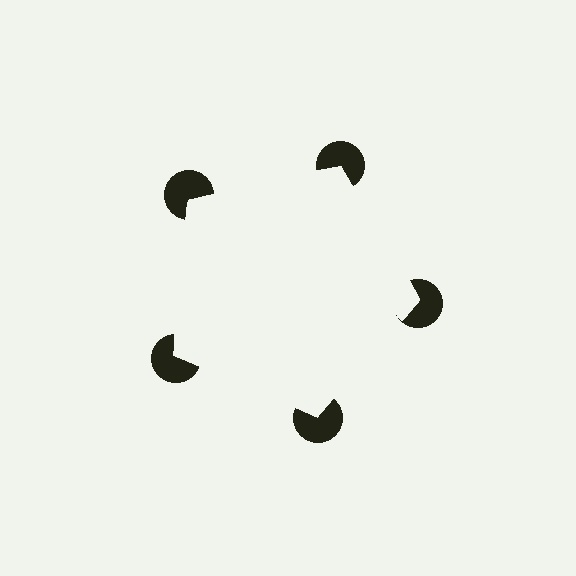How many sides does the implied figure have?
5 sides.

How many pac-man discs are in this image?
There are 5 — one at each vertex of the illusory pentagon.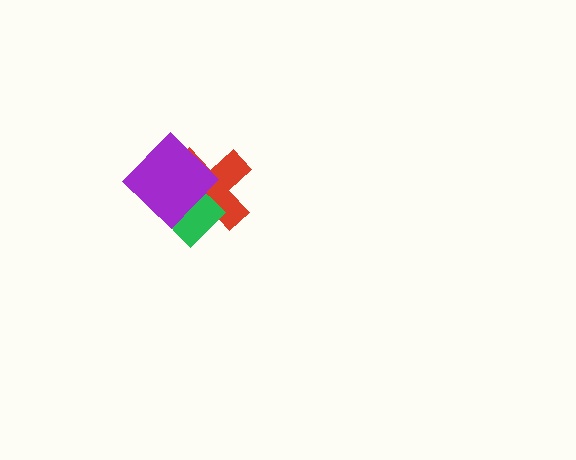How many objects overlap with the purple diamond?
2 objects overlap with the purple diamond.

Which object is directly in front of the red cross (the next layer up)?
The green diamond is directly in front of the red cross.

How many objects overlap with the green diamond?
2 objects overlap with the green diamond.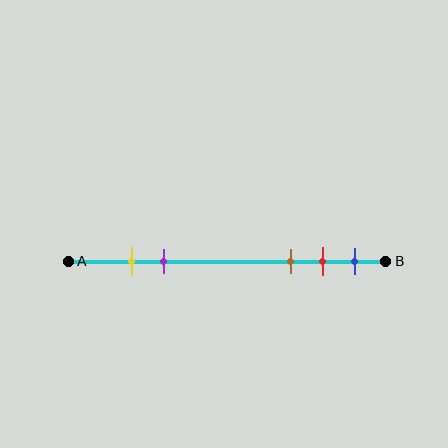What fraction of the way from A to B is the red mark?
The red mark is approximately 80% (0.8) of the way from A to B.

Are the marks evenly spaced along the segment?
No, the marks are not evenly spaced.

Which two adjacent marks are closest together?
The yellow and purple marks are the closest adjacent pair.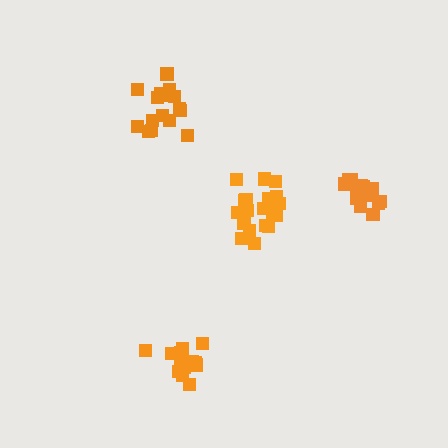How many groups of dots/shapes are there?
There are 4 groups.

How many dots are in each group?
Group 1: 15 dots, Group 2: 17 dots, Group 3: 21 dots, Group 4: 15 dots (68 total).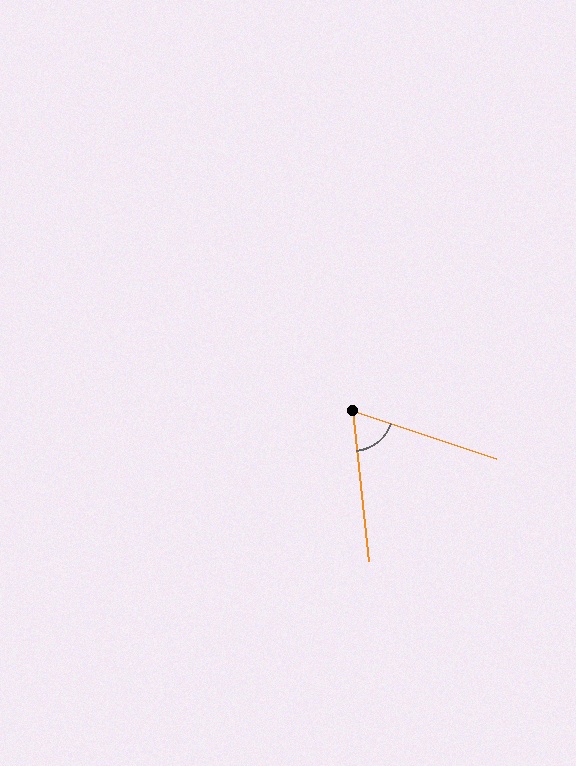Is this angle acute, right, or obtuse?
It is acute.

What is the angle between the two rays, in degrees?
Approximately 66 degrees.